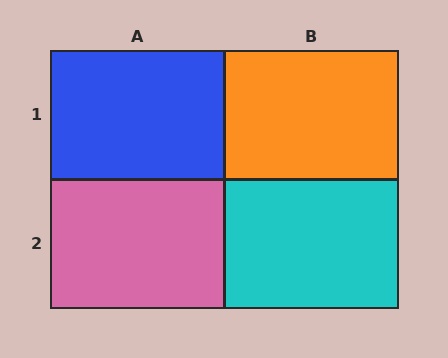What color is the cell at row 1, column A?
Blue.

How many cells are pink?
1 cell is pink.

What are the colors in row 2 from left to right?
Pink, cyan.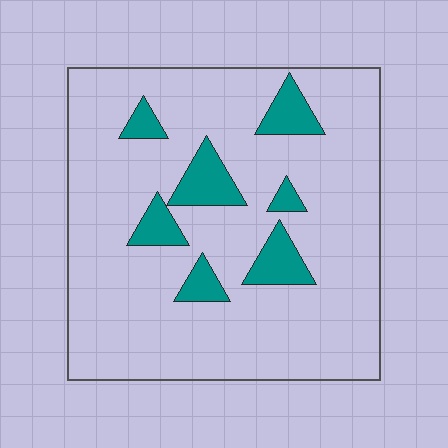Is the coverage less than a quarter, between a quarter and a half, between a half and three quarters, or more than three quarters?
Less than a quarter.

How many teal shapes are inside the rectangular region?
7.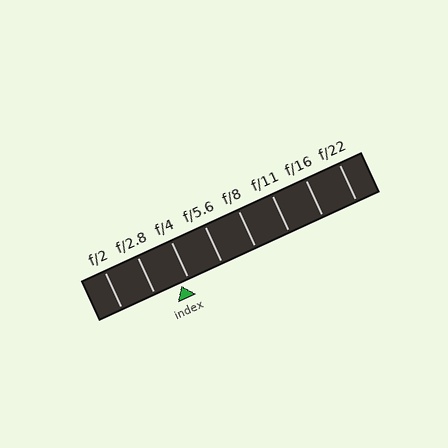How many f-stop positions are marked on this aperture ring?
There are 8 f-stop positions marked.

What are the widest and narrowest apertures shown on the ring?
The widest aperture shown is f/2 and the narrowest is f/22.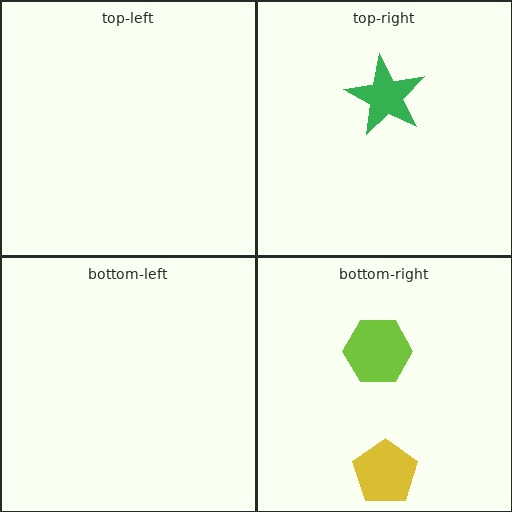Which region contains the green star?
The top-right region.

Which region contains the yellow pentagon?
The bottom-right region.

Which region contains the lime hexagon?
The bottom-right region.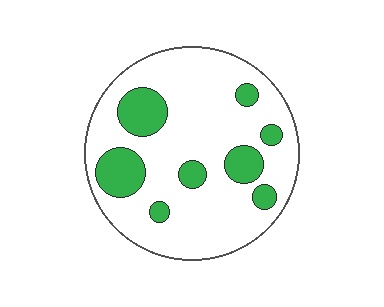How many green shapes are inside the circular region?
8.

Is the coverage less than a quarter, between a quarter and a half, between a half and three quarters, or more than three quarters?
Less than a quarter.